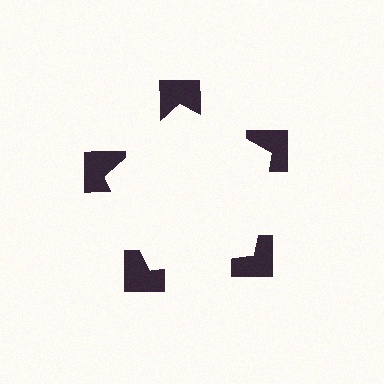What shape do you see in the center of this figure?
An illusory pentagon — its edges are inferred from the aligned wedge cuts in the notched squares, not physically drawn.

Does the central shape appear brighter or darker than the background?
It typically appears slightly brighter than the background, even though no actual brightness change is drawn.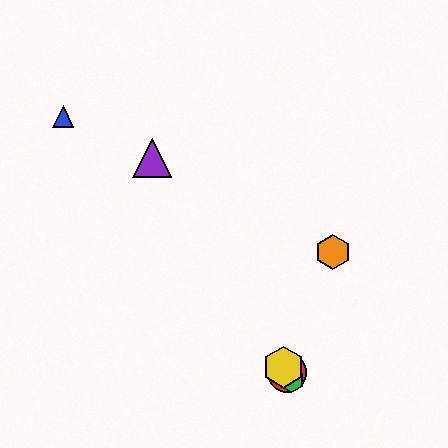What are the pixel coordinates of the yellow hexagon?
The yellow hexagon is at (284, 367).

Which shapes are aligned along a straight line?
The red circle, the green hexagon, the yellow hexagon, the purple triangle are aligned along a straight line.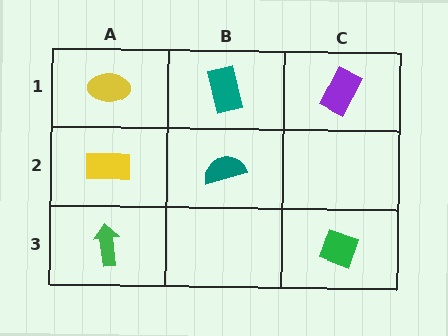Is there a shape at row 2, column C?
No, that cell is empty.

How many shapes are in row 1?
3 shapes.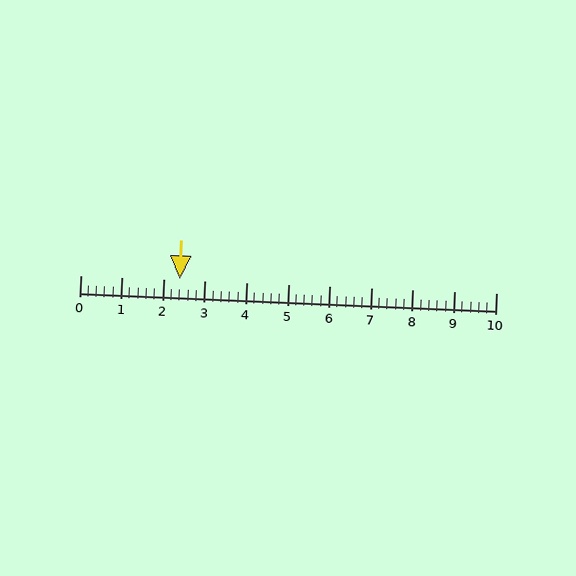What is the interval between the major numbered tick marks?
The major tick marks are spaced 1 units apart.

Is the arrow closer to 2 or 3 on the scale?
The arrow is closer to 2.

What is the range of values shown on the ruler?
The ruler shows values from 0 to 10.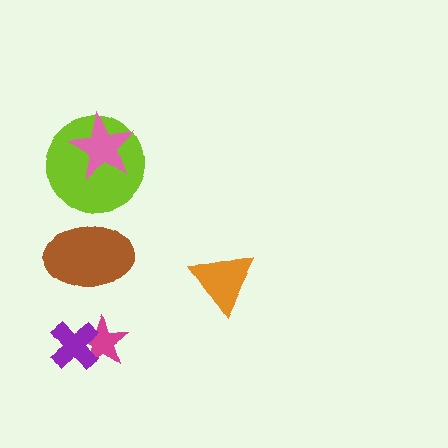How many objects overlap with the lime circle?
1 object overlaps with the lime circle.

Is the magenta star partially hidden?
Yes, it is partially covered by another shape.